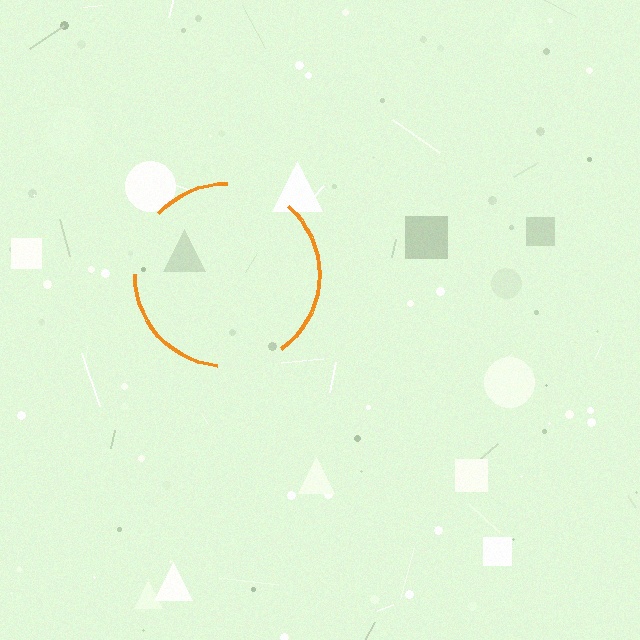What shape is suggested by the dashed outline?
The dashed outline suggests a circle.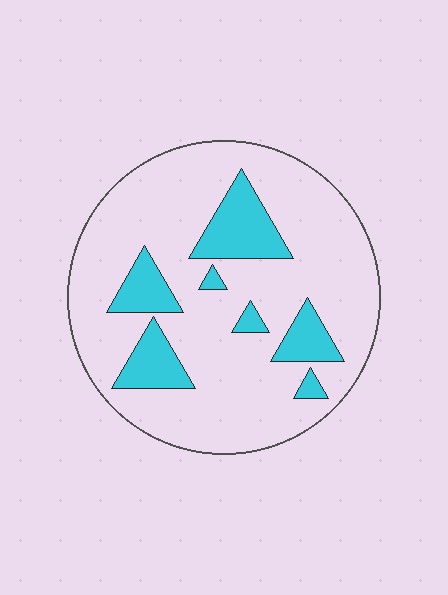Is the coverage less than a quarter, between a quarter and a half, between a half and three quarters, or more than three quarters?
Less than a quarter.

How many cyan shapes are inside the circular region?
7.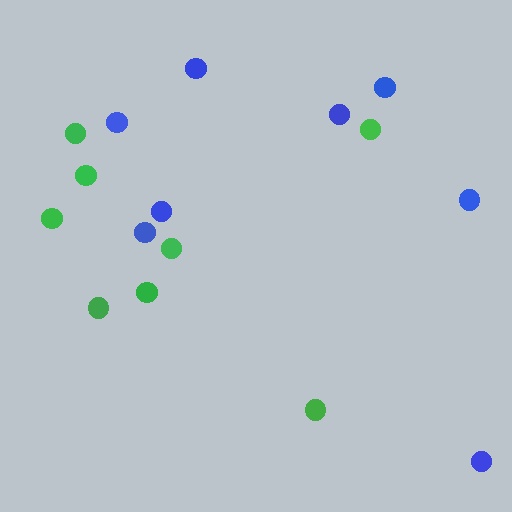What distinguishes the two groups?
There are 2 groups: one group of blue circles (8) and one group of green circles (8).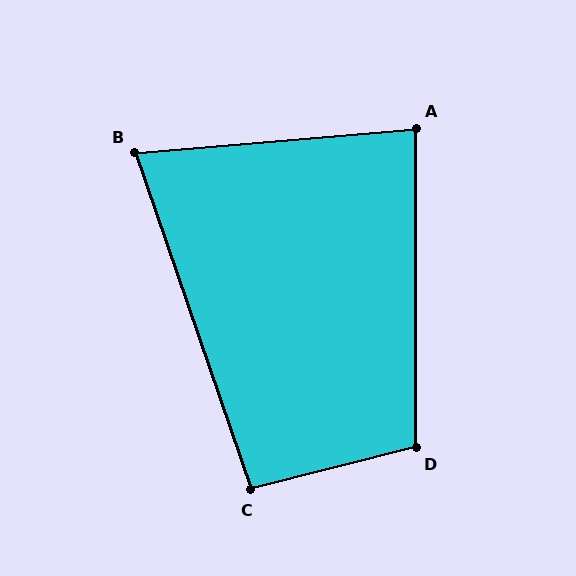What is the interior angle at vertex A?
Approximately 85 degrees (approximately right).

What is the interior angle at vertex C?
Approximately 95 degrees (approximately right).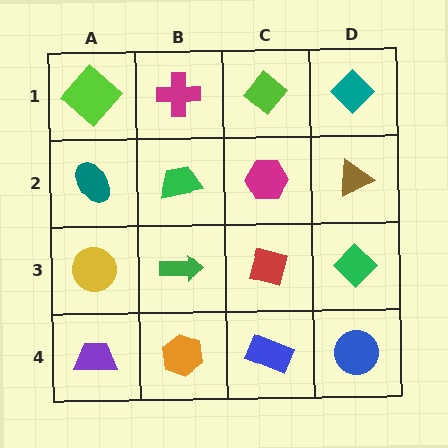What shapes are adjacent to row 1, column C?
A magenta hexagon (row 2, column C), a magenta cross (row 1, column B), a teal diamond (row 1, column D).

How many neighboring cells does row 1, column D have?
2.